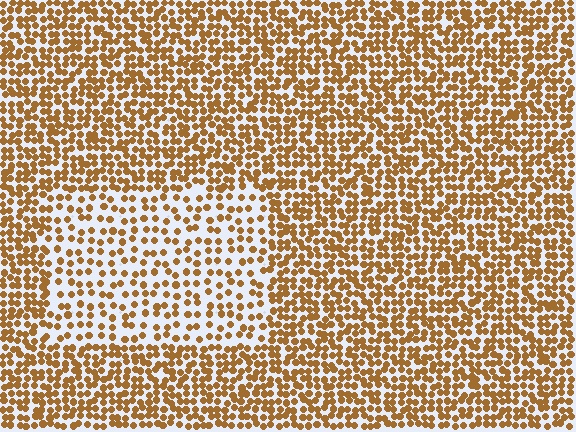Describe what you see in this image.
The image contains small brown elements arranged at two different densities. A rectangle-shaped region is visible where the elements are less densely packed than the surrounding area.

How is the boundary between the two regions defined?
The boundary is defined by a change in element density (approximately 2.0x ratio). All elements are the same color, size, and shape.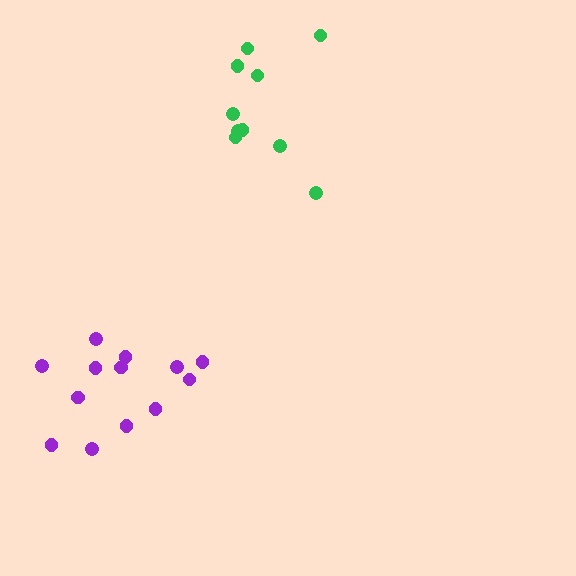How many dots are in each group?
Group 1: 10 dots, Group 2: 13 dots (23 total).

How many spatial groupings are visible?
There are 2 spatial groupings.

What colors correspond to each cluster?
The clusters are colored: green, purple.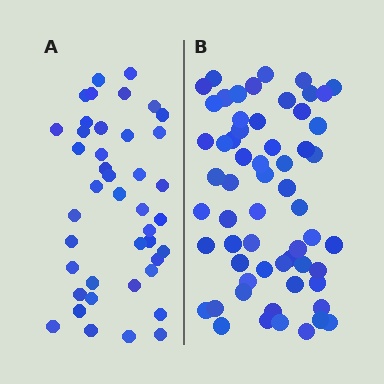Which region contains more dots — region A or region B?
Region B (the right region) has more dots.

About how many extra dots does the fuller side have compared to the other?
Region B has approximately 20 more dots than region A.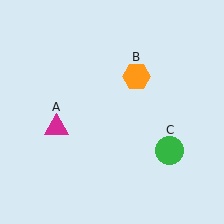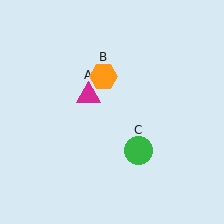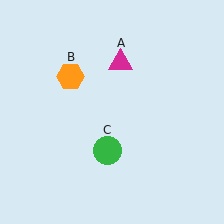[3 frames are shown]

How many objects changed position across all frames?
3 objects changed position: magenta triangle (object A), orange hexagon (object B), green circle (object C).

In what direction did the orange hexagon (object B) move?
The orange hexagon (object B) moved left.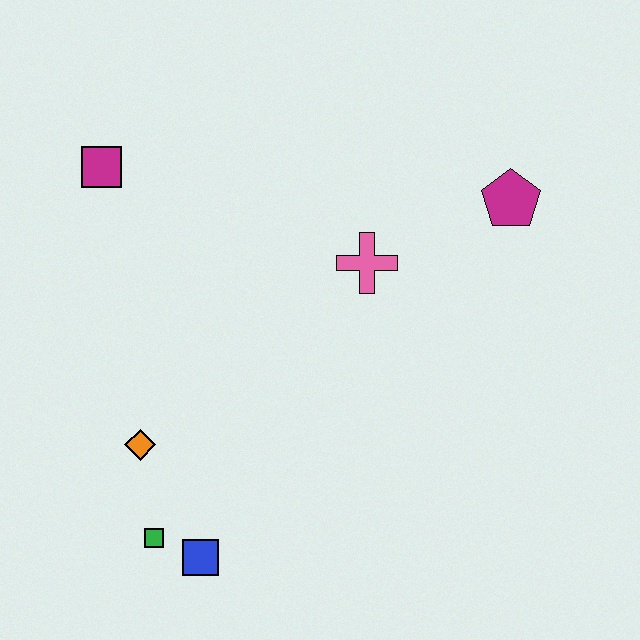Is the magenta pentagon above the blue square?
Yes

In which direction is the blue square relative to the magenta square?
The blue square is below the magenta square.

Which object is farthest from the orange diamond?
The magenta pentagon is farthest from the orange diamond.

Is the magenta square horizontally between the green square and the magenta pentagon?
No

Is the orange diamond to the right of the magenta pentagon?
No